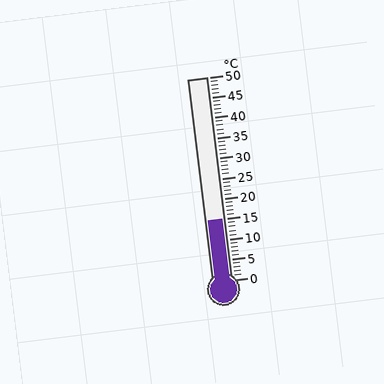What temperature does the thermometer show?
The thermometer shows approximately 15°C.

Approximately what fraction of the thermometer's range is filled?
The thermometer is filled to approximately 30% of its range.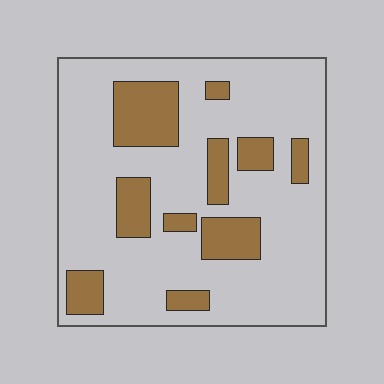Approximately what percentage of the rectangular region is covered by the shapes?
Approximately 20%.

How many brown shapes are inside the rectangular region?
10.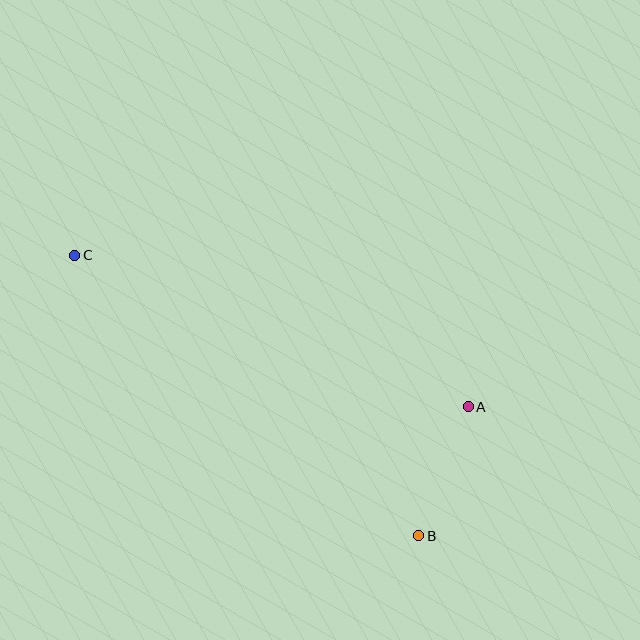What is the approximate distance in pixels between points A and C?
The distance between A and C is approximately 422 pixels.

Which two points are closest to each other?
Points A and B are closest to each other.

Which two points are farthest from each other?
Points B and C are farthest from each other.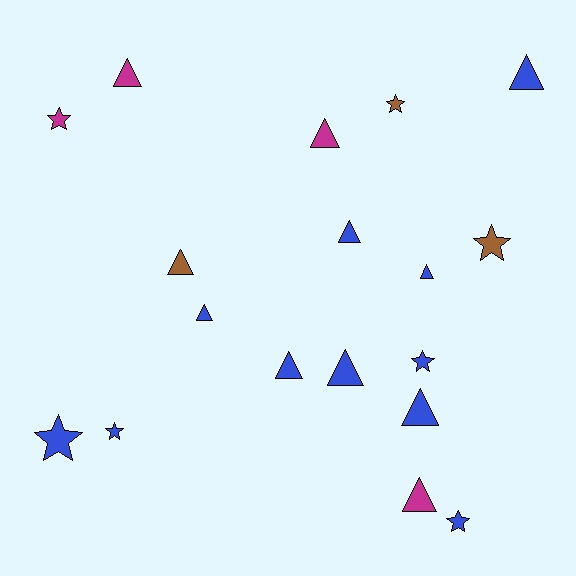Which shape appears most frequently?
Triangle, with 11 objects.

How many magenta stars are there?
There is 1 magenta star.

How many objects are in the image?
There are 18 objects.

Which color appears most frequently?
Blue, with 11 objects.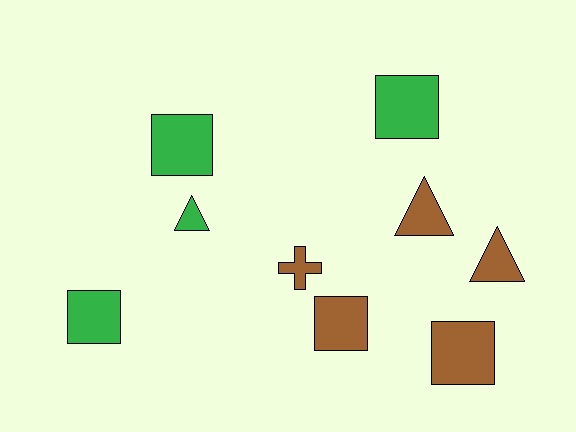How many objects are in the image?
There are 9 objects.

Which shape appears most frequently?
Square, with 5 objects.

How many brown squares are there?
There are 2 brown squares.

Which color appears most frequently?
Brown, with 5 objects.